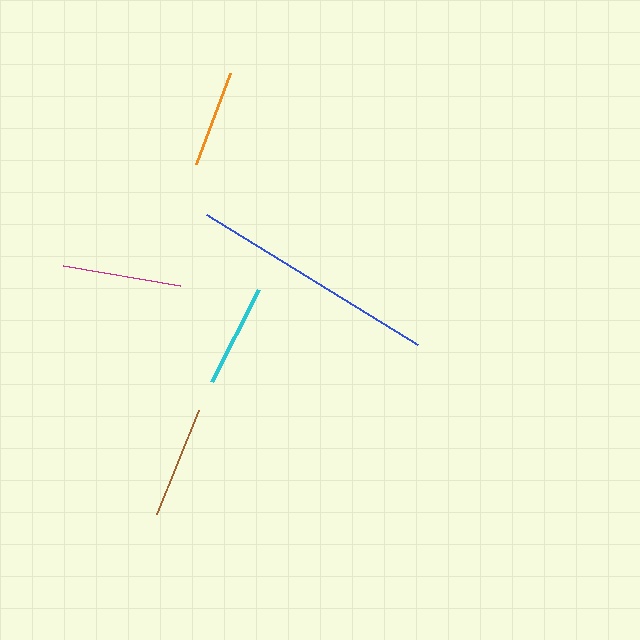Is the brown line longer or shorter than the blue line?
The blue line is longer than the brown line.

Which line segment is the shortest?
The orange line is the shortest at approximately 97 pixels.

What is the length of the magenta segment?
The magenta segment is approximately 118 pixels long.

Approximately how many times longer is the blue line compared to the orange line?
The blue line is approximately 2.6 times the length of the orange line.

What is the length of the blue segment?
The blue segment is approximately 248 pixels long.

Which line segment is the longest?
The blue line is the longest at approximately 248 pixels.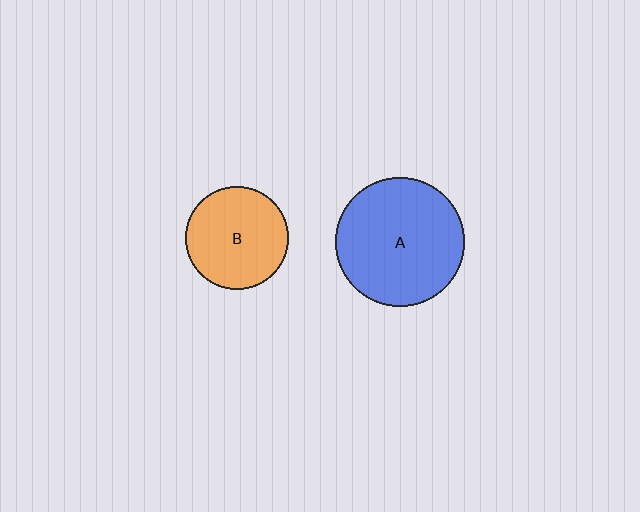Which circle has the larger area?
Circle A (blue).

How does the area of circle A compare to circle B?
Approximately 1.6 times.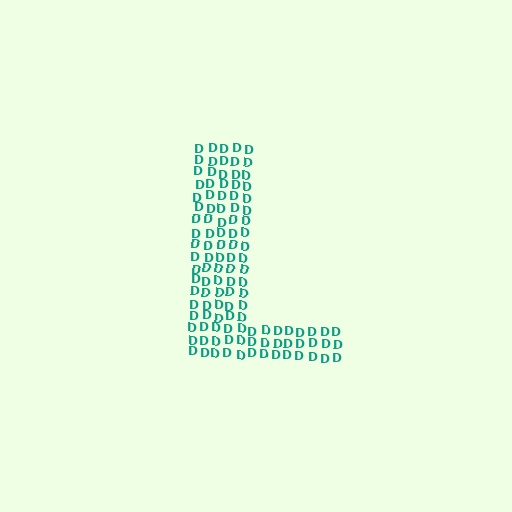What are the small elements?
The small elements are letter D's.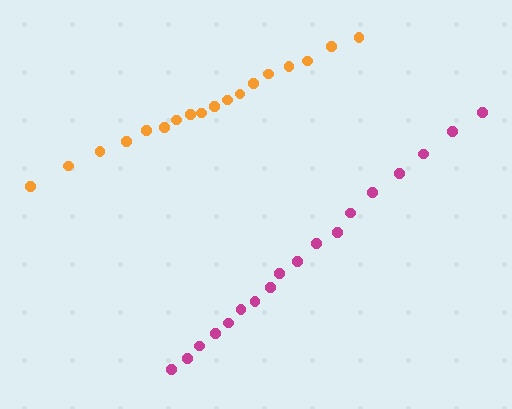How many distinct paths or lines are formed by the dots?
There are 2 distinct paths.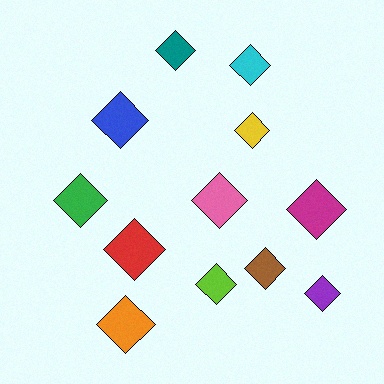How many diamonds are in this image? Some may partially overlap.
There are 12 diamonds.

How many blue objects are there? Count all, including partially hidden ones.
There is 1 blue object.